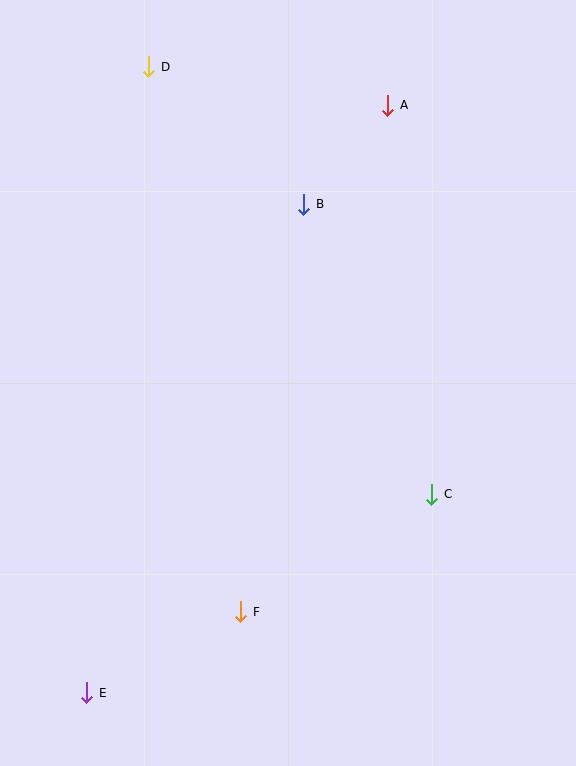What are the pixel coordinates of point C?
Point C is at (432, 494).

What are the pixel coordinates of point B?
Point B is at (304, 204).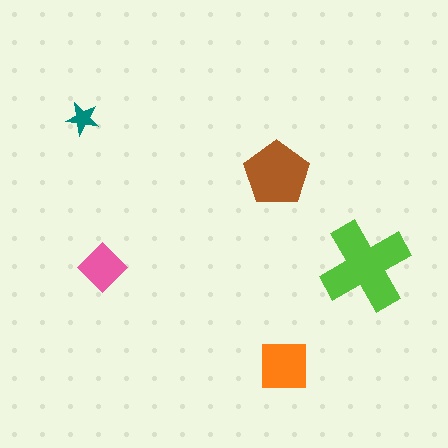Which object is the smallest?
The teal star.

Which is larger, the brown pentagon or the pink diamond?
The brown pentagon.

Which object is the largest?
The lime cross.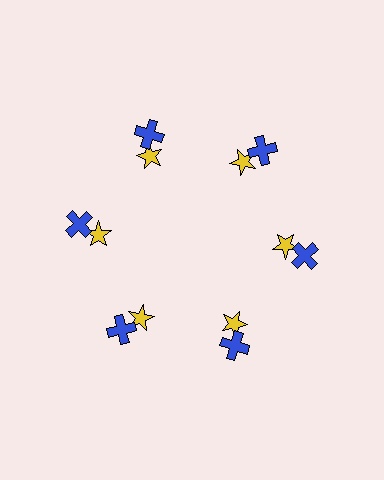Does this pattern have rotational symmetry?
Yes, this pattern has 6-fold rotational symmetry. It looks the same after rotating 60 degrees around the center.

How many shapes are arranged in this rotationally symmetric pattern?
There are 12 shapes, arranged in 6 groups of 2.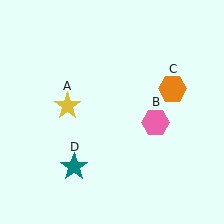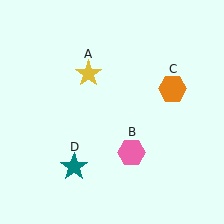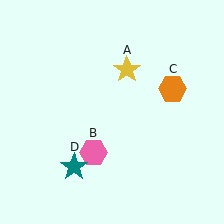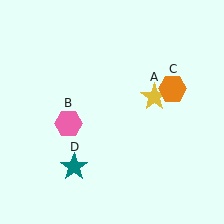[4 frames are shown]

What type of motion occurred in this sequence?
The yellow star (object A), pink hexagon (object B) rotated clockwise around the center of the scene.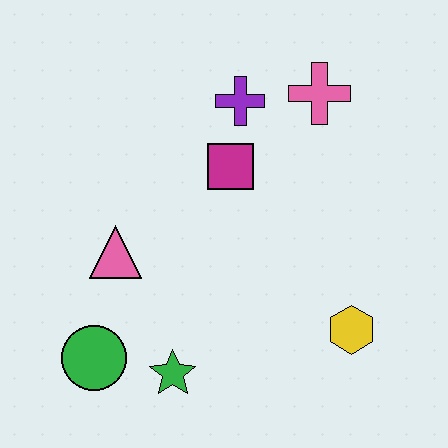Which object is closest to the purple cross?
The magenta square is closest to the purple cross.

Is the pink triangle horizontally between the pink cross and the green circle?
Yes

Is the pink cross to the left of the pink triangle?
No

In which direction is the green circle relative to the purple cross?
The green circle is below the purple cross.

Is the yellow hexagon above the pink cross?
No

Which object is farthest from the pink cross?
The green circle is farthest from the pink cross.